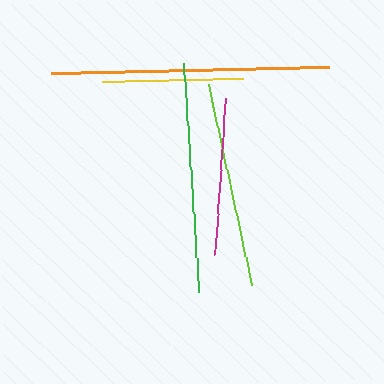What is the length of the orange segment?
The orange segment is approximately 279 pixels long.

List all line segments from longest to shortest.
From longest to shortest: orange, green, lime, magenta, yellow.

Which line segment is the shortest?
The yellow line is the shortest at approximately 141 pixels.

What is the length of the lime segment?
The lime segment is approximately 205 pixels long.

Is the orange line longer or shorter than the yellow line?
The orange line is longer than the yellow line.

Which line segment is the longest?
The orange line is the longest at approximately 279 pixels.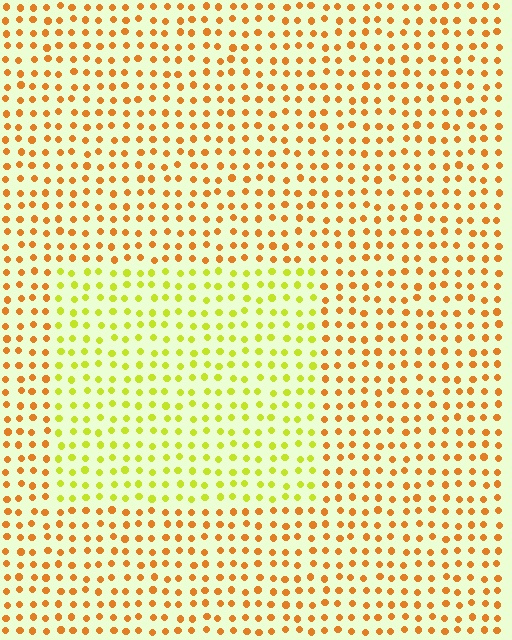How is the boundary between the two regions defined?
The boundary is defined purely by a slight shift in hue (about 43 degrees). Spacing, size, and orientation are identical on both sides.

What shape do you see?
I see a rectangle.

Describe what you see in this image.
The image is filled with small orange elements in a uniform arrangement. A rectangle-shaped region is visible where the elements are tinted to a slightly different hue, forming a subtle color boundary.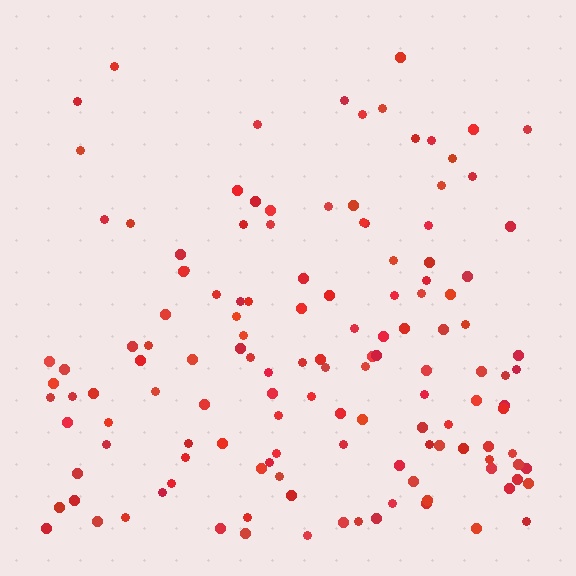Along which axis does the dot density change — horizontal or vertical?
Vertical.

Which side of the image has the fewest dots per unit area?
The top.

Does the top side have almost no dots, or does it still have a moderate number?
Still a moderate number, just noticeably fewer than the bottom.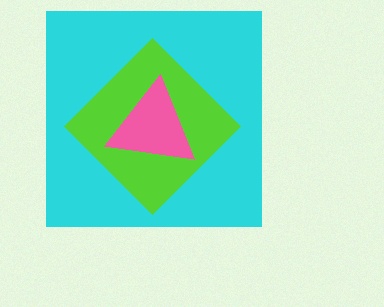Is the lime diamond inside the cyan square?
Yes.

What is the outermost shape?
The cyan square.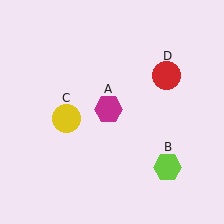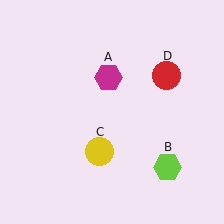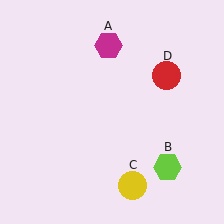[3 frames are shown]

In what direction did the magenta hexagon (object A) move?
The magenta hexagon (object A) moved up.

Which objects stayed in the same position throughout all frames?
Lime hexagon (object B) and red circle (object D) remained stationary.